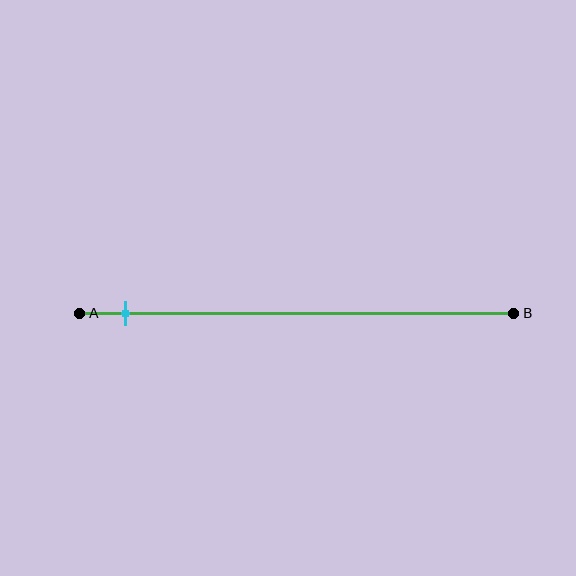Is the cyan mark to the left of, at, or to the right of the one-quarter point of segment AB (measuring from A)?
The cyan mark is to the left of the one-quarter point of segment AB.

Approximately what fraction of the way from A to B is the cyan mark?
The cyan mark is approximately 10% of the way from A to B.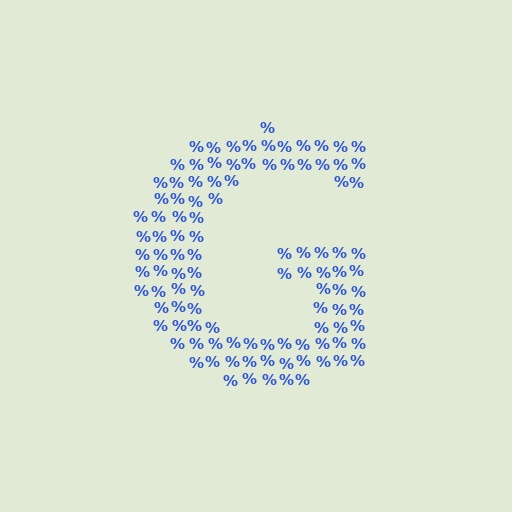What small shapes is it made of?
It is made of small percent signs.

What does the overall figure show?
The overall figure shows the letter G.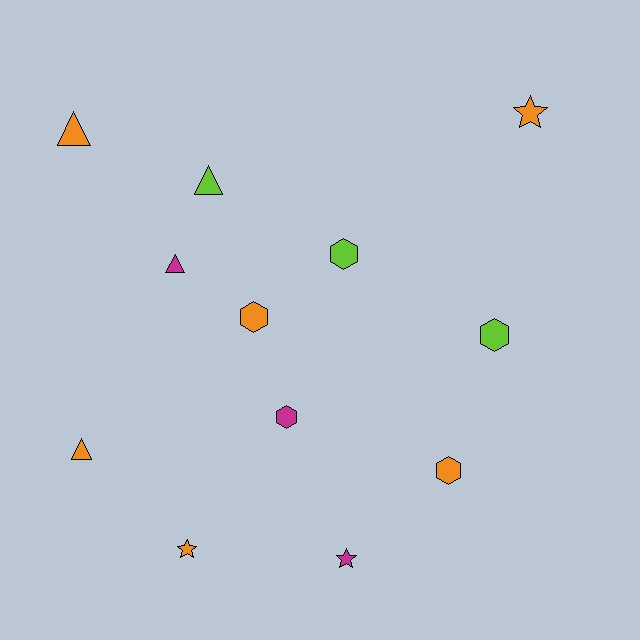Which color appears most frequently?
Orange, with 6 objects.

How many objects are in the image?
There are 12 objects.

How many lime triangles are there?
There is 1 lime triangle.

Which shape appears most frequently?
Hexagon, with 5 objects.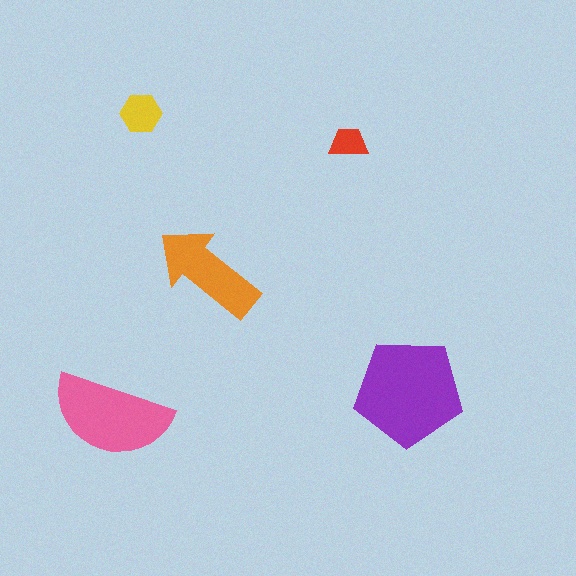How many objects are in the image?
There are 5 objects in the image.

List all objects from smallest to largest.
The red trapezoid, the yellow hexagon, the orange arrow, the pink semicircle, the purple pentagon.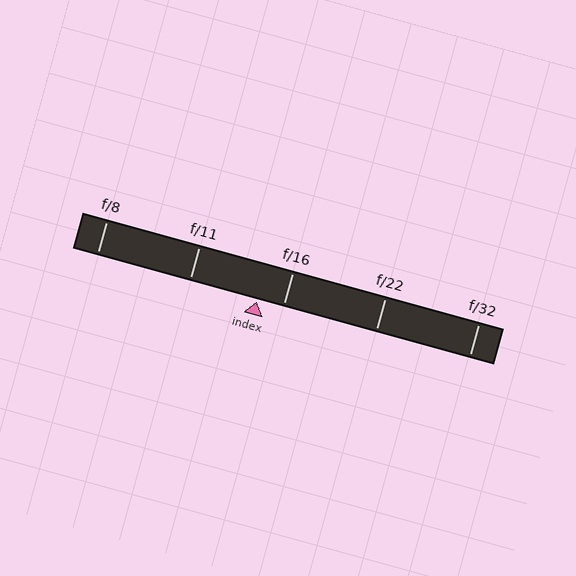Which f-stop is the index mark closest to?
The index mark is closest to f/16.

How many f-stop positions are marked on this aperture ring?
There are 5 f-stop positions marked.